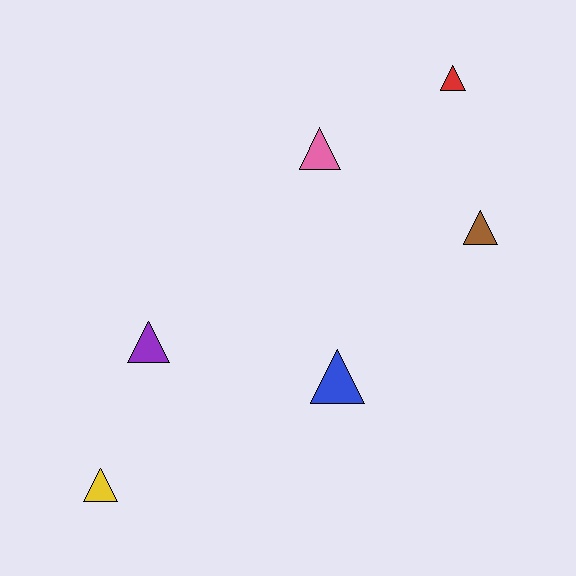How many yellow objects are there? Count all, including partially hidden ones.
There is 1 yellow object.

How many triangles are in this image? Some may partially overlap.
There are 6 triangles.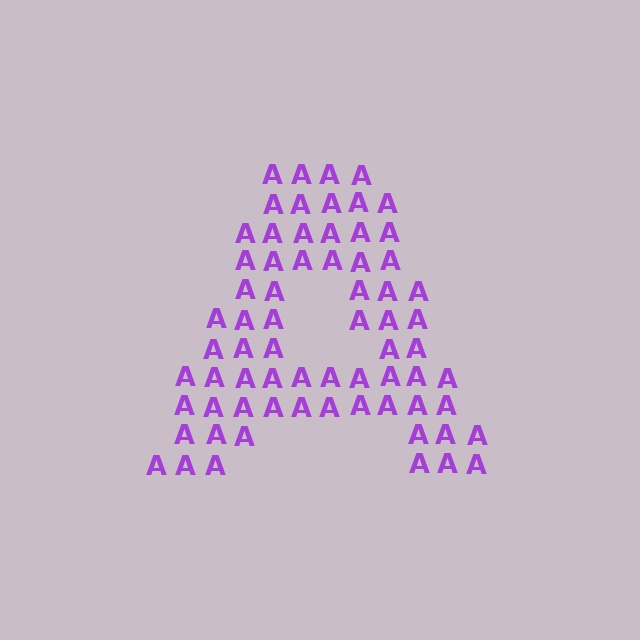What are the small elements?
The small elements are letter A's.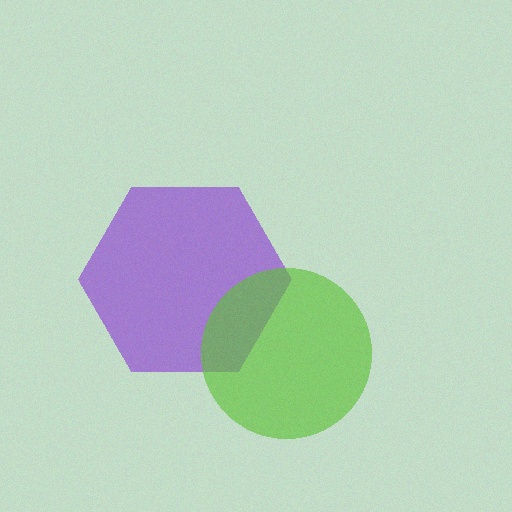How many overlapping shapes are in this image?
There are 2 overlapping shapes in the image.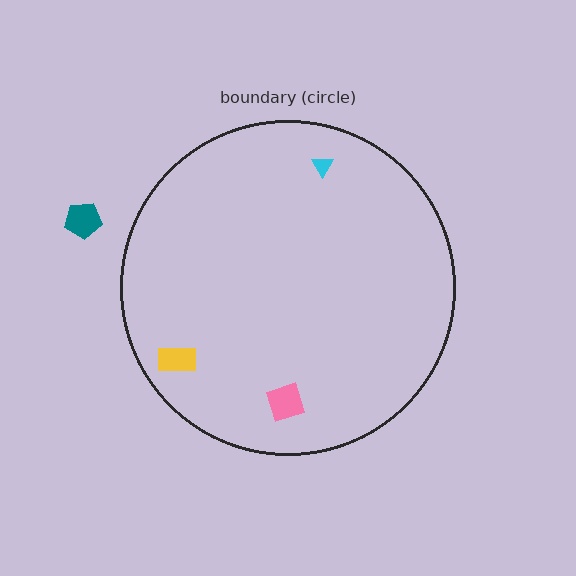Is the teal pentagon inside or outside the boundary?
Outside.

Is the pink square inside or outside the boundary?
Inside.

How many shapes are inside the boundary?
3 inside, 1 outside.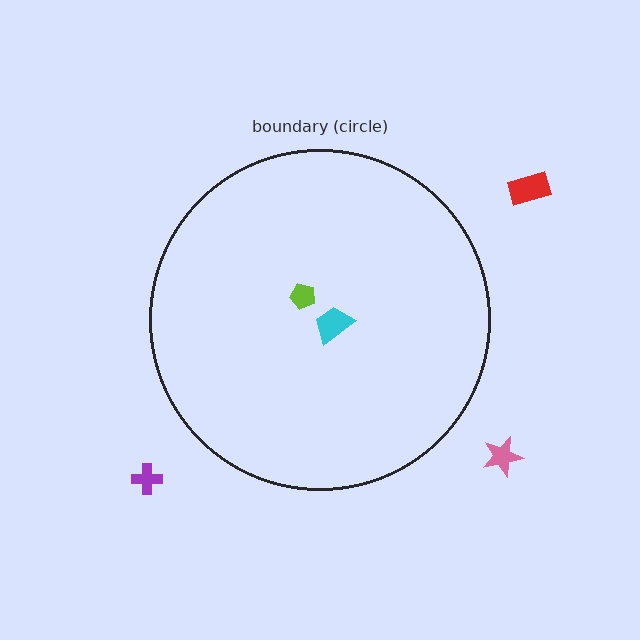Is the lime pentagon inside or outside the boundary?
Inside.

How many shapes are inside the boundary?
2 inside, 3 outside.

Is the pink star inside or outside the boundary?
Outside.